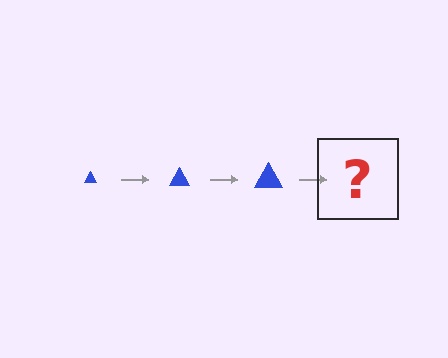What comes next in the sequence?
The next element should be a blue triangle, larger than the previous one.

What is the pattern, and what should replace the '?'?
The pattern is that the triangle gets progressively larger each step. The '?' should be a blue triangle, larger than the previous one.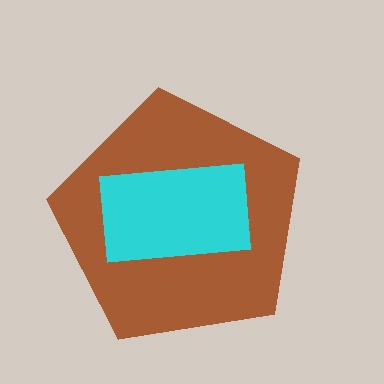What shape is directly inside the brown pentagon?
The cyan rectangle.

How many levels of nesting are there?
2.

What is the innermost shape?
The cyan rectangle.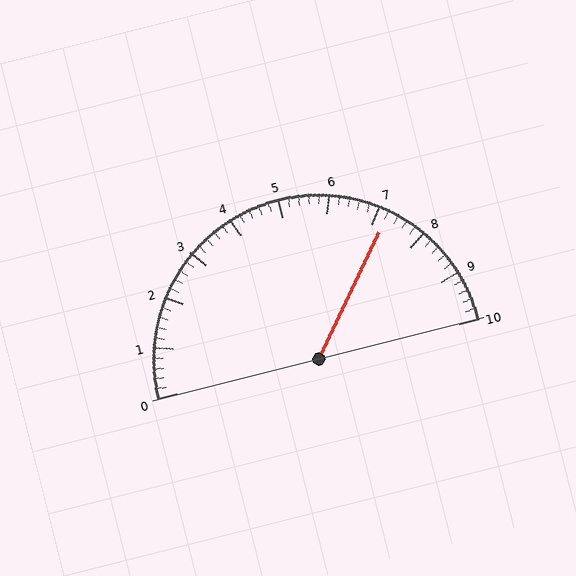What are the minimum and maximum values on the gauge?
The gauge ranges from 0 to 10.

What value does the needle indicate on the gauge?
The needle indicates approximately 7.2.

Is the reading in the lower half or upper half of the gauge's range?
The reading is in the upper half of the range (0 to 10).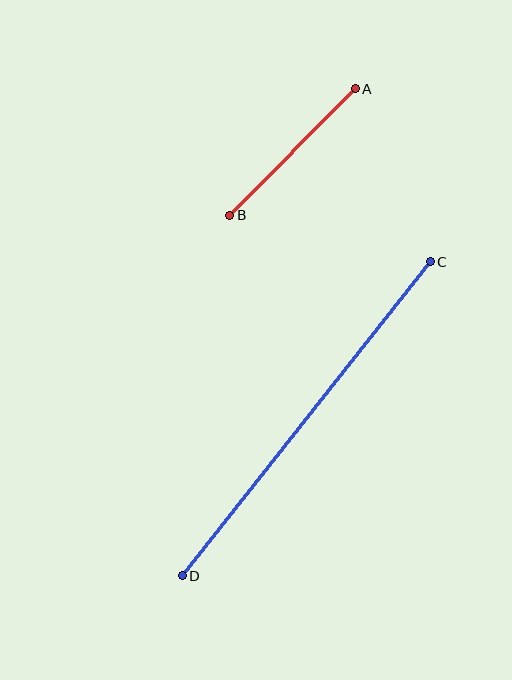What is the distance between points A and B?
The distance is approximately 178 pixels.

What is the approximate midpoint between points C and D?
The midpoint is at approximately (306, 419) pixels.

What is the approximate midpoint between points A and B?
The midpoint is at approximately (293, 152) pixels.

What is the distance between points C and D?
The distance is approximately 400 pixels.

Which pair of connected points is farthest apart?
Points C and D are farthest apart.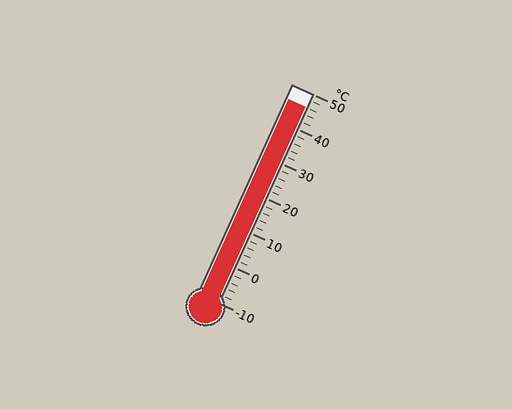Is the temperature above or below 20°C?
The temperature is above 20°C.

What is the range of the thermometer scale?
The thermometer scale ranges from -10°C to 50°C.